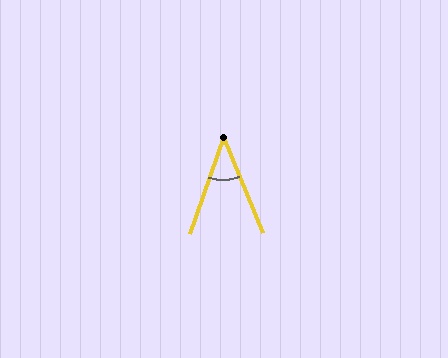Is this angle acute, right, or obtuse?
It is acute.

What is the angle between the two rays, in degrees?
Approximately 42 degrees.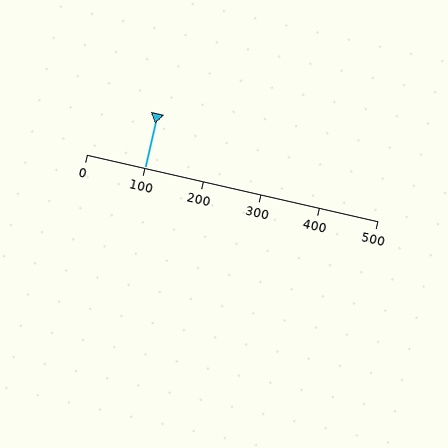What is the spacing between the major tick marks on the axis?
The major ticks are spaced 100 apart.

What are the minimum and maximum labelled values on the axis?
The axis runs from 0 to 500.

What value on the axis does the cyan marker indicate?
The marker indicates approximately 100.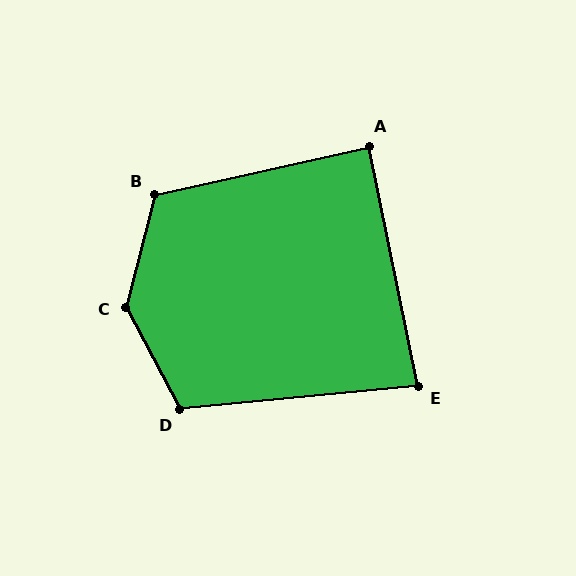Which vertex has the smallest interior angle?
E, at approximately 84 degrees.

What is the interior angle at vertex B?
Approximately 117 degrees (obtuse).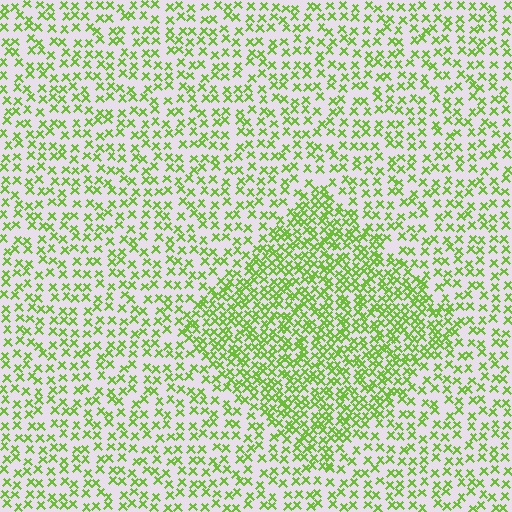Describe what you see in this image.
The image contains small lime elements arranged at two different densities. A diamond-shaped region is visible where the elements are more densely packed than the surrounding area.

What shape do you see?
I see a diamond.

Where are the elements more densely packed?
The elements are more densely packed inside the diamond boundary.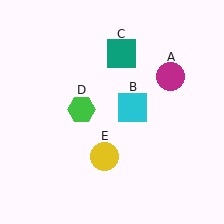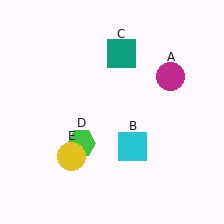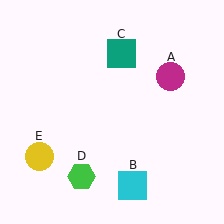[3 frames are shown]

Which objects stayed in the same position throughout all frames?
Magenta circle (object A) and teal square (object C) remained stationary.